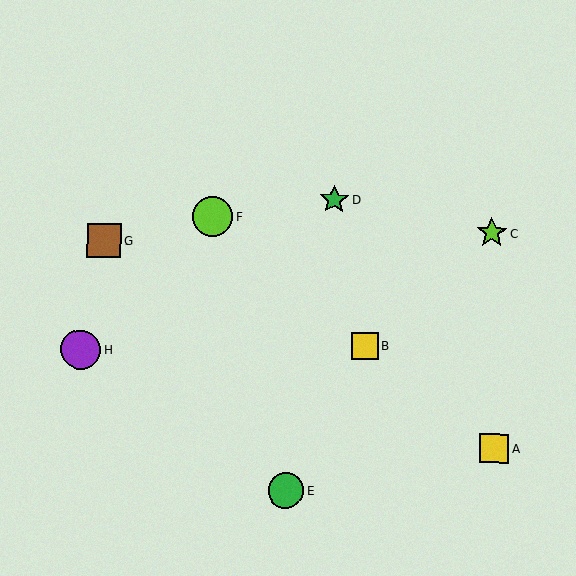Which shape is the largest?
The lime circle (labeled F) is the largest.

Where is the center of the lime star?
The center of the lime star is at (492, 233).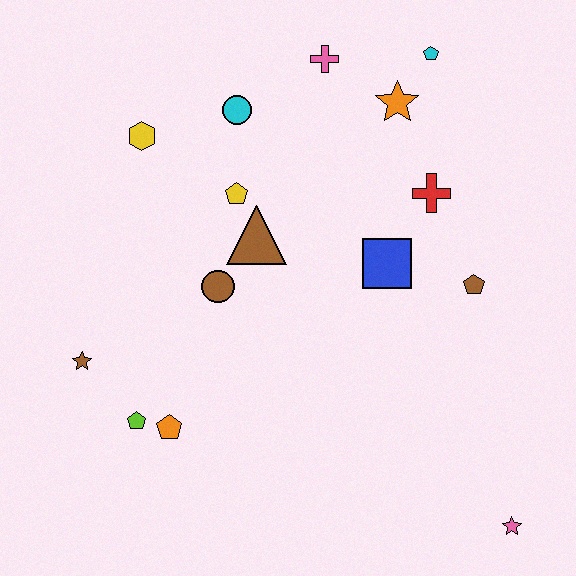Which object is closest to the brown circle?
The brown triangle is closest to the brown circle.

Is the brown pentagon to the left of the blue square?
No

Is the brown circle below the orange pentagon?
No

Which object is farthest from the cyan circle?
The pink star is farthest from the cyan circle.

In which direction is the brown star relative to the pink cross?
The brown star is below the pink cross.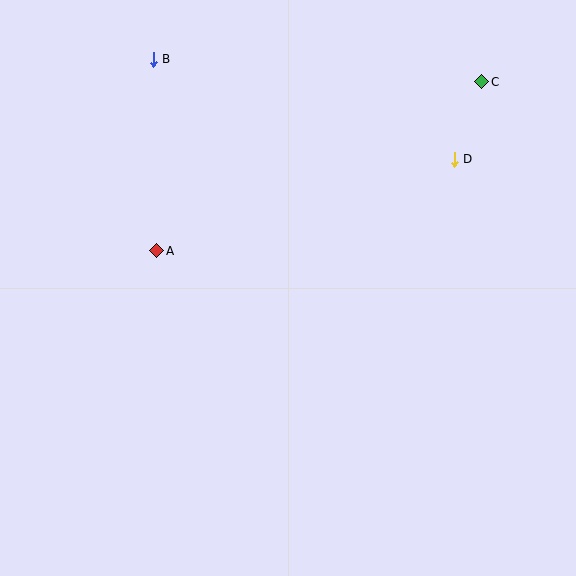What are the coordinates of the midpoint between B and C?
The midpoint between B and C is at (317, 70).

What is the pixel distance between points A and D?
The distance between A and D is 311 pixels.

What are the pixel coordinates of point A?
Point A is at (157, 251).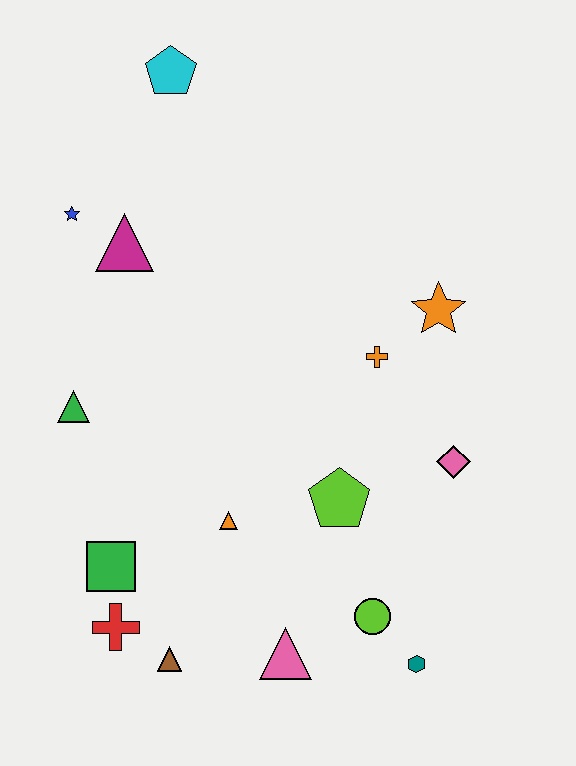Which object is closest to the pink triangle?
The lime circle is closest to the pink triangle.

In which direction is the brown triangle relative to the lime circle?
The brown triangle is to the left of the lime circle.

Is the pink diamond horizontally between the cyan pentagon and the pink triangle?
No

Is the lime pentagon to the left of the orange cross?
Yes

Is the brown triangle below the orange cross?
Yes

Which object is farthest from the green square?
The cyan pentagon is farthest from the green square.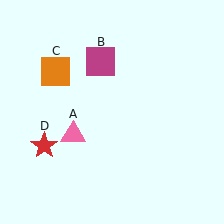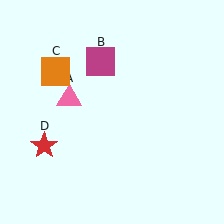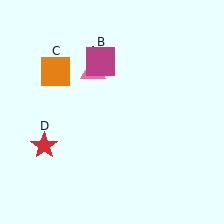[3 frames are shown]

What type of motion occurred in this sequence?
The pink triangle (object A) rotated clockwise around the center of the scene.